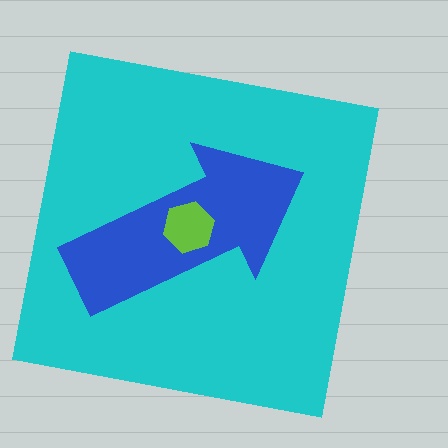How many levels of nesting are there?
3.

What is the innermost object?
The lime hexagon.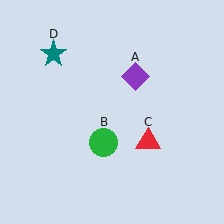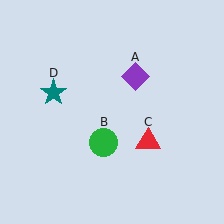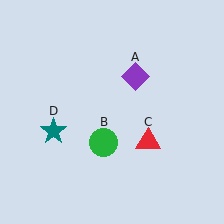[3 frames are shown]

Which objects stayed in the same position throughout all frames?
Purple diamond (object A) and green circle (object B) and red triangle (object C) remained stationary.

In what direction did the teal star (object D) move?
The teal star (object D) moved down.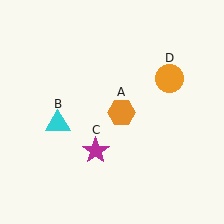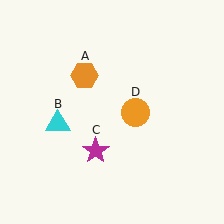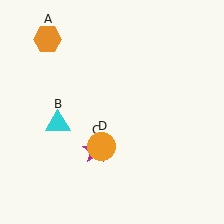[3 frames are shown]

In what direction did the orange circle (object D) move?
The orange circle (object D) moved down and to the left.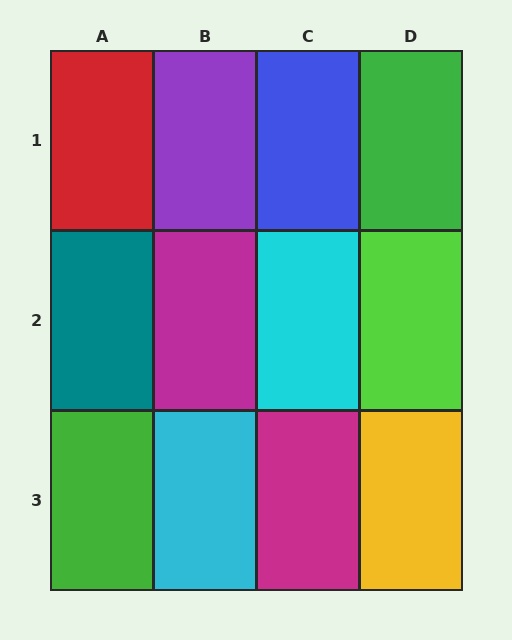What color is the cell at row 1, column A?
Red.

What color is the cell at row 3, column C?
Magenta.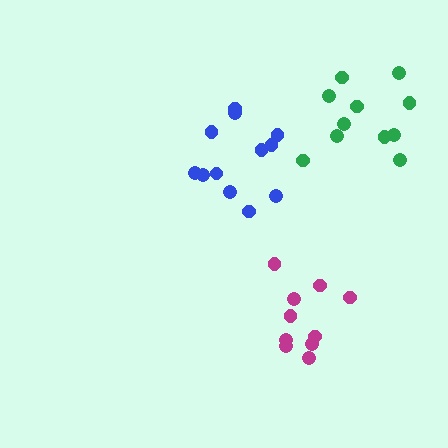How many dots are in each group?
Group 1: 10 dots, Group 2: 11 dots, Group 3: 12 dots (33 total).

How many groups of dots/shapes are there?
There are 3 groups.